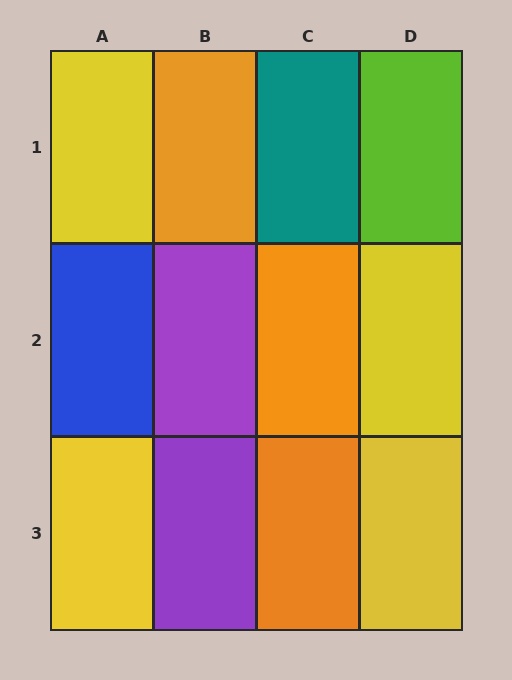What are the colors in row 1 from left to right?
Yellow, orange, teal, lime.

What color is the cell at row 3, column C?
Orange.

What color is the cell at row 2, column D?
Yellow.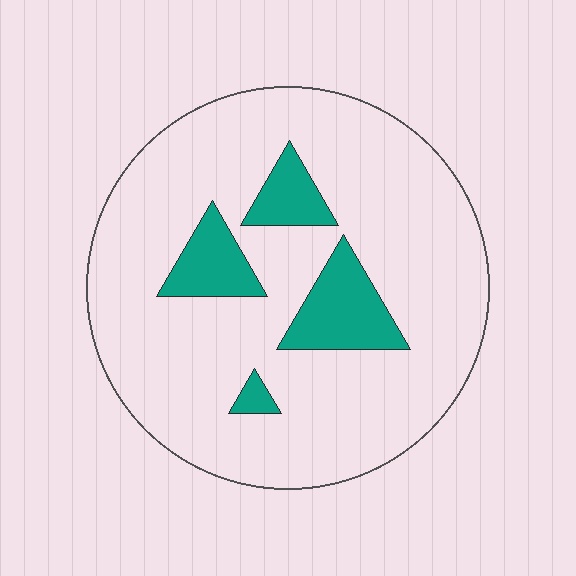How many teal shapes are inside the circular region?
4.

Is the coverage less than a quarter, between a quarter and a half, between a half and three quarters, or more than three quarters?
Less than a quarter.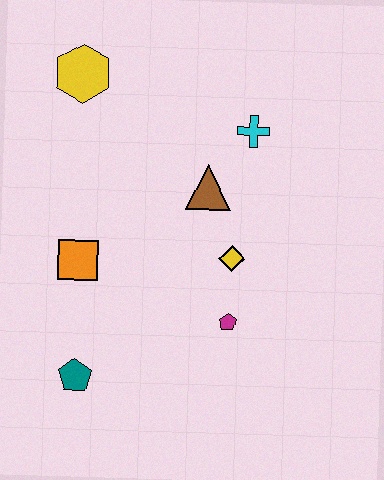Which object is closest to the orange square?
The teal pentagon is closest to the orange square.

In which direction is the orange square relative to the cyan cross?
The orange square is to the left of the cyan cross.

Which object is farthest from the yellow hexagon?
The teal pentagon is farthest from the yellow hexagon.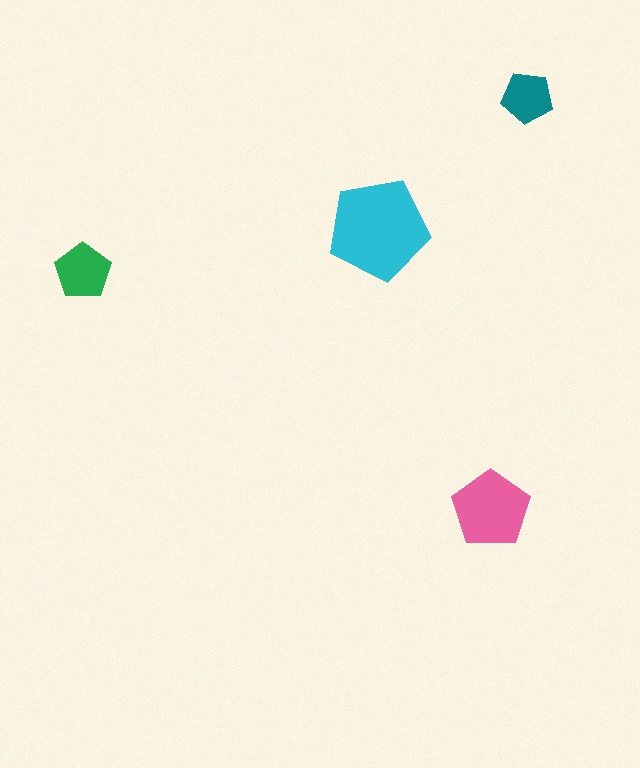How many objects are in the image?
There are 4 objects in the image.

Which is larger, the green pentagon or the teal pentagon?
The green one.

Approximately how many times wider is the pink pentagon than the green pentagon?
About 1.5 times wider.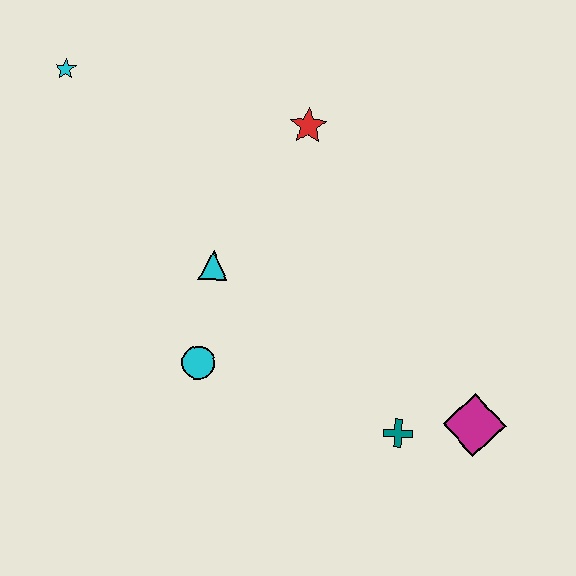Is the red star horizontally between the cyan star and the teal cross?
Yes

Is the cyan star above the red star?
Yes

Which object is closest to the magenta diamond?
The teal cross is closest to the magenta diamond.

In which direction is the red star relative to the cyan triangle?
The red star is above the cyan triangle.